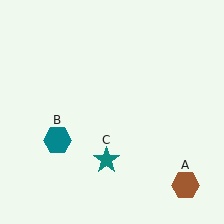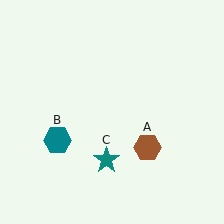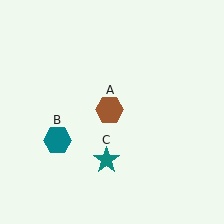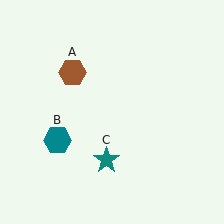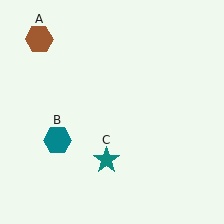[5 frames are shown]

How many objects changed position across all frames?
1 object changed position: brown hexagon (object A).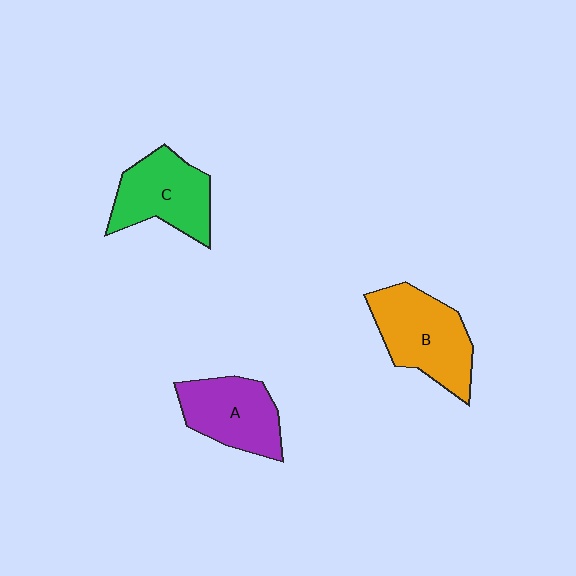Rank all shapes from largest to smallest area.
From largest to smallest: B (orange), C (green), A (purple).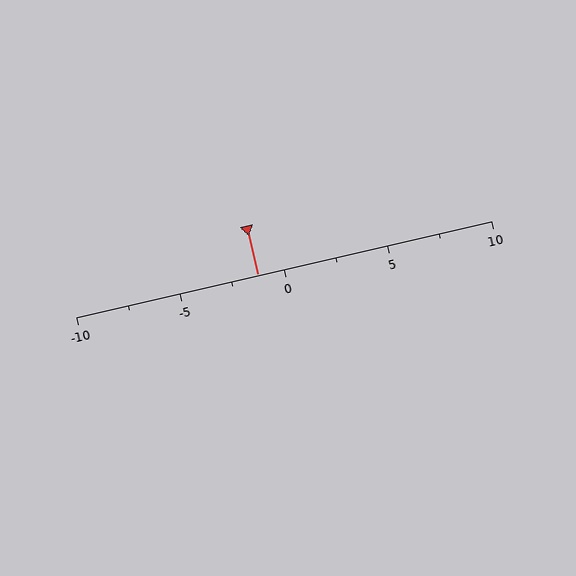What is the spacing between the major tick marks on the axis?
The major ticks are spaced 5 apart.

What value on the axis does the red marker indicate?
The marker indicates approximately -1.2.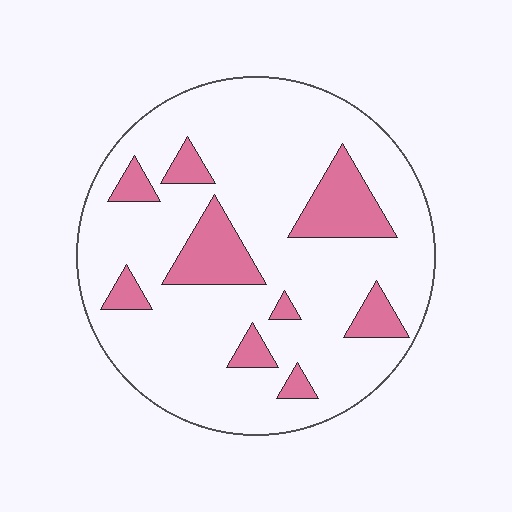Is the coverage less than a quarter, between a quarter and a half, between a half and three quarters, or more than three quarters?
Less than a quarter.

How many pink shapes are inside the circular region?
9.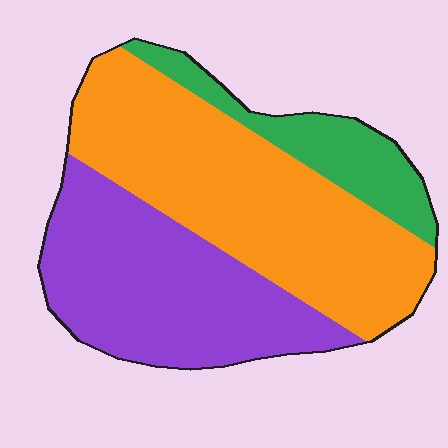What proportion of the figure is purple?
Purple takes up about three eighths (3/8) of the figure.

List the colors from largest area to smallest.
From largest to smallest: orange, purple, green.